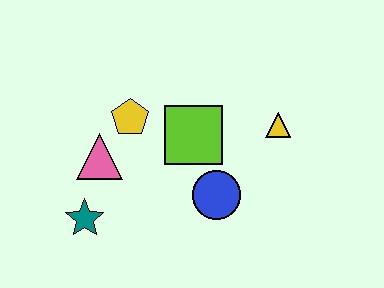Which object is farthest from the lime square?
The teal star is farthest from the lime square.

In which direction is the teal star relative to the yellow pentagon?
The teal star is below the yellow pentagon.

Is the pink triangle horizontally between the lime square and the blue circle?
No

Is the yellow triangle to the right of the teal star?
Yes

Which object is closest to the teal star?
The pink triangle is closest to the teal star.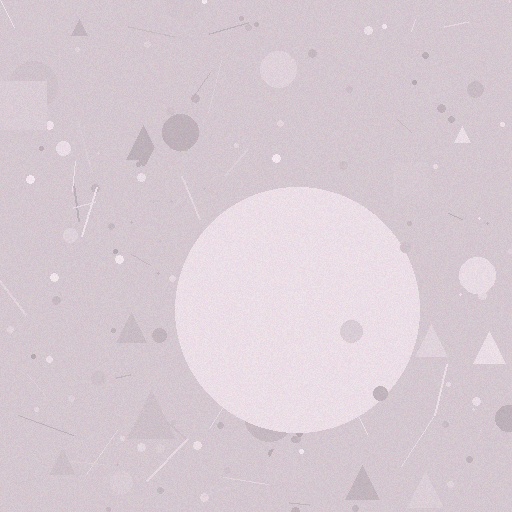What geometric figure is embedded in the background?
A circle is embedded in the background.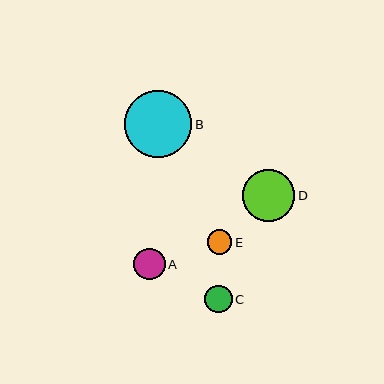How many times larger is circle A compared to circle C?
Circle A is approximately 1.2 times the size of circle C.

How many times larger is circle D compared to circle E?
Circle D is approximately 2.2 times the size of circle E.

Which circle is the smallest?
Circle E is the smallest with a size of approximately 24 pixels.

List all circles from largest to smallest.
From largest to smallest: B, D, A, C, E.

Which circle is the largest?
Circle B is the largest with a size of approximately 67 pixels.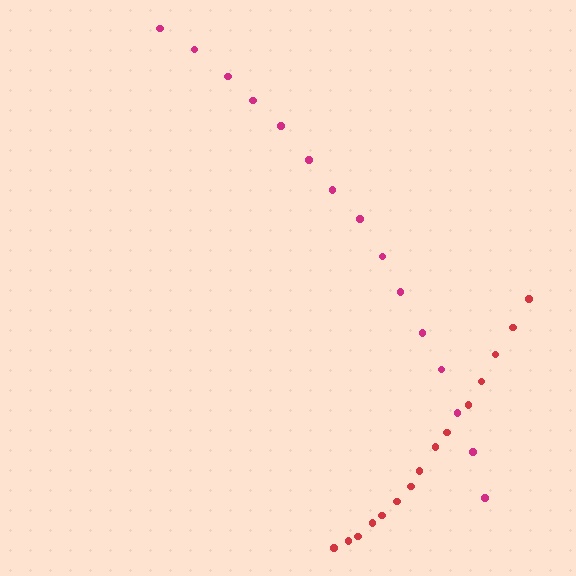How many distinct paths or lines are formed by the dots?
There are 2 distinct paths.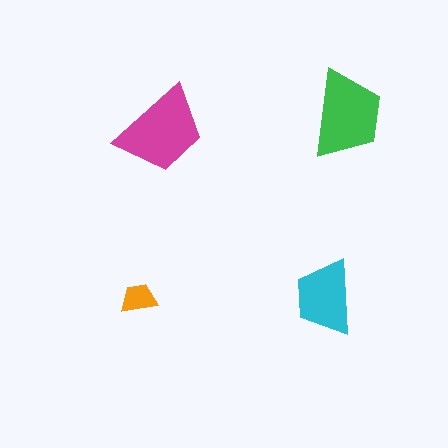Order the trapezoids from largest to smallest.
the magenta one, the green one, the cyan one, the orange one.